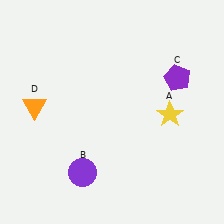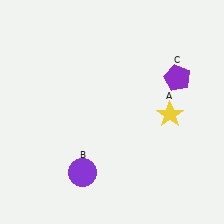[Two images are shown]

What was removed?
The orange triangle (D) was removed in Image 2.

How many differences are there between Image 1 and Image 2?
There is 1 difference between the two images.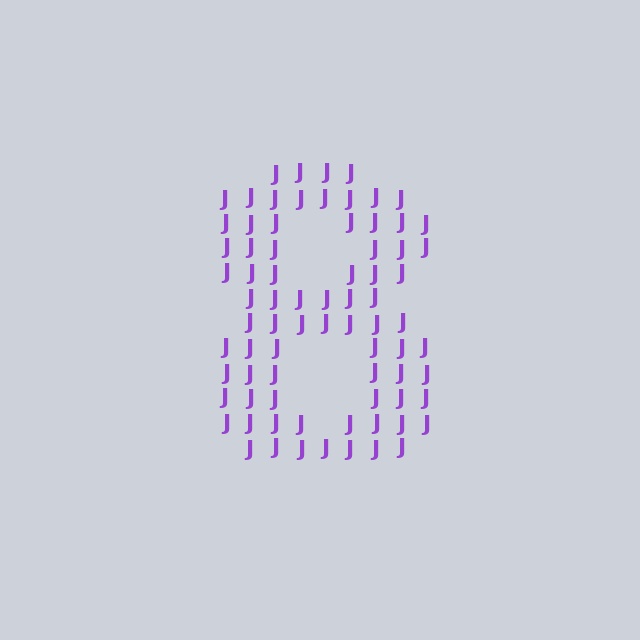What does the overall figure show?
The overall figure shows the digit 8.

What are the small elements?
The small elements are letter J's.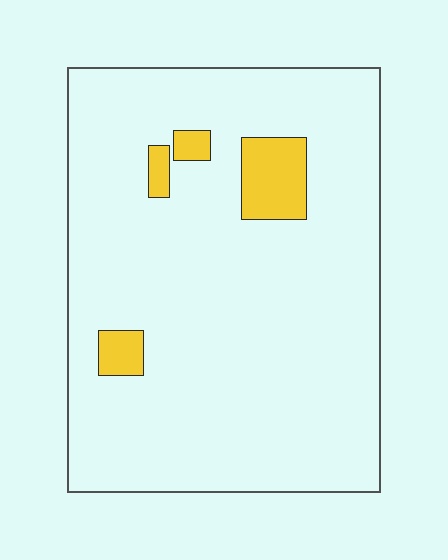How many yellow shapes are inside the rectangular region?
4.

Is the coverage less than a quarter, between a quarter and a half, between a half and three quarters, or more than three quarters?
Less than a quarter.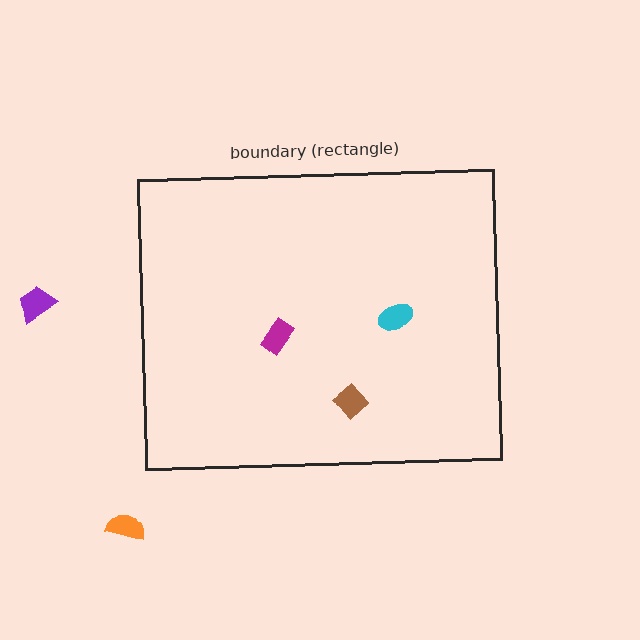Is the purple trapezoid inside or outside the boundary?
Outside.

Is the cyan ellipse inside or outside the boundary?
Inside.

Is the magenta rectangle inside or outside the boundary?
Inside.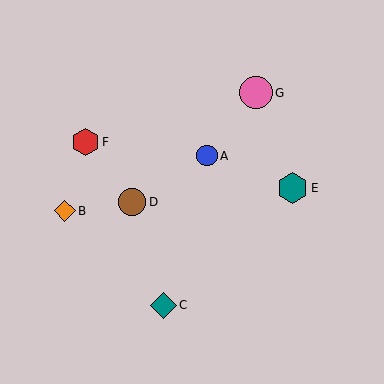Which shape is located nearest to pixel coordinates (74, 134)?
The red hexagon (labeled F) at (85, 142) is nearest to that location.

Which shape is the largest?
The pink circle (labeled G) is the largest.